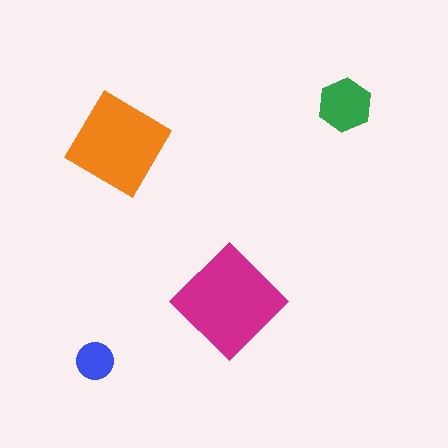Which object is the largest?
The magenta diamond.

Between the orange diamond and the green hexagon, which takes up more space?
The orange diamond.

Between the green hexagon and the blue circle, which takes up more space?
The green hexagon.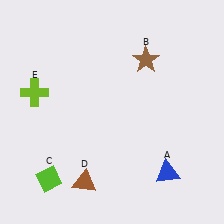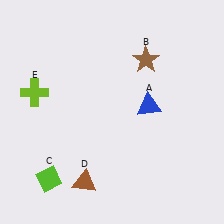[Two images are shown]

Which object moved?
The blue triangle (A) moved up.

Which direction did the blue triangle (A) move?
The blue triangle (A) moved up.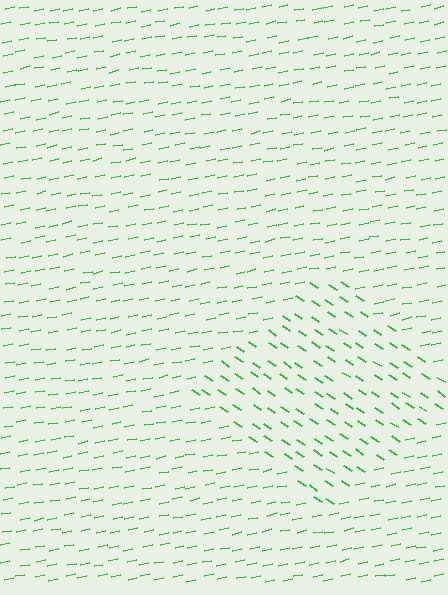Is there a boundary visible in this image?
Yes, there is a texture boundary formed by a change in line orientation.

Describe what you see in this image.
The image is filled with small green line segments. A diamond region in the image has lines oriented differently from the surrounding lines, creating a visible texture boundary.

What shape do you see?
I see a diamond.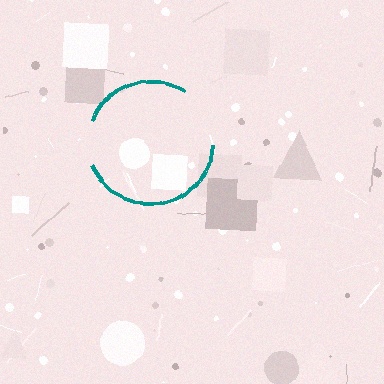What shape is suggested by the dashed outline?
The dashed outline suggests a circle.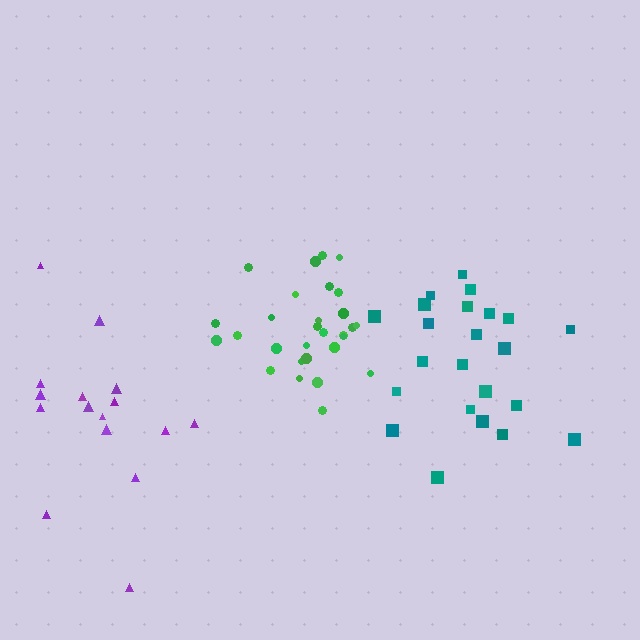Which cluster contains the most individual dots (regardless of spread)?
Green (29).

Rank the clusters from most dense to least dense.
green, teal, purple.